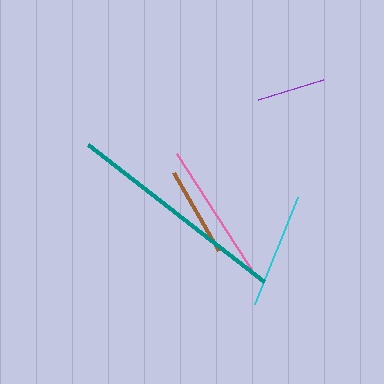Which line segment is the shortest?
The purple line is the shortest at approximately 68 pixels.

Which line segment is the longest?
The teal line is the longest at approximately 223 pixels.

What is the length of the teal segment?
The teal segment is approximately 223 pixels long.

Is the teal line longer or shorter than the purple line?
The teal line is longer than the purple line.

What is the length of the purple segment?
The purple segment is approximately 68 pixels long.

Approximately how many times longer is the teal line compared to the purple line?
The teal line is approximately 3.3 times the length of the purple line.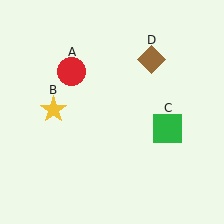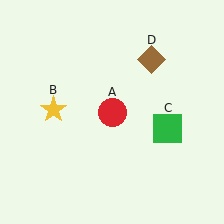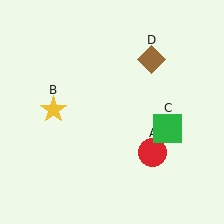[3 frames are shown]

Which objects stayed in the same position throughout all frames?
Yellow star (object B) and green square (object C) and brown diamond (object D) remained stationary.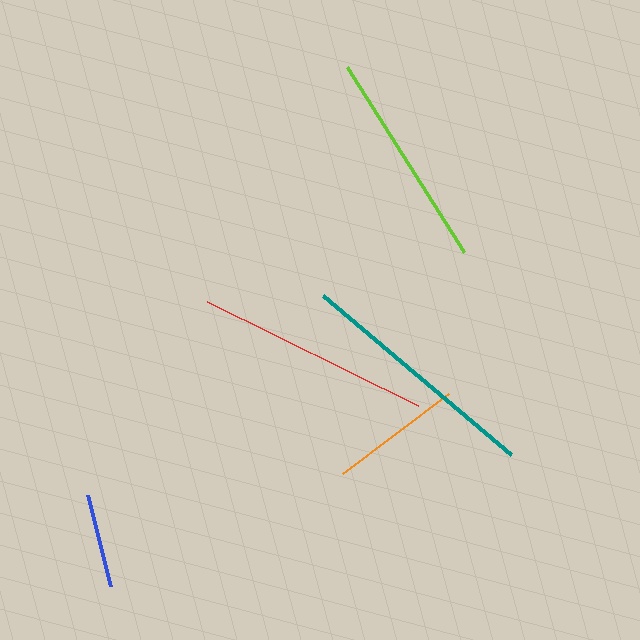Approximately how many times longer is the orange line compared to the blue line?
The orange line is approximately 1.4 times the length of the blue line.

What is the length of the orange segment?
The orange segment is approximately 133 pixels long.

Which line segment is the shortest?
The blue line is the shortest at approximately 95 pixels.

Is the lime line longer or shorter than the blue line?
The lime line is longer than the blue line.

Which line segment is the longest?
The teal line is the longest at approximately 246 pixels.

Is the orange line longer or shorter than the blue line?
The orange line is longer than the blue line.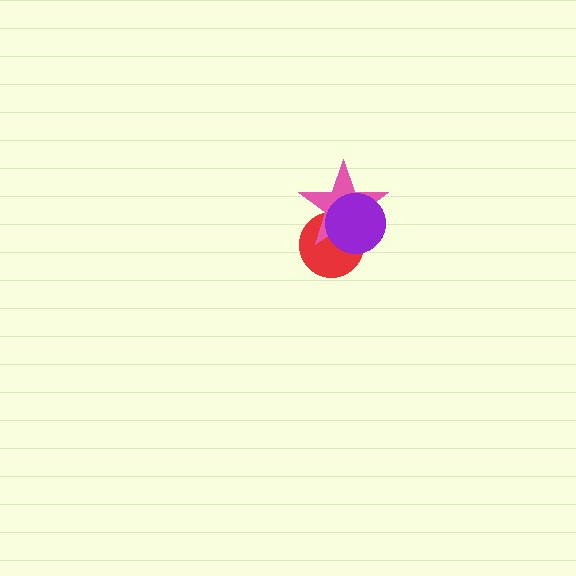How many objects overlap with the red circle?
2 objects overlap with the red circle.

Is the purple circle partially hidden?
No, no other shape covers it.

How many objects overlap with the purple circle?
2 objects overlap with the purple circle.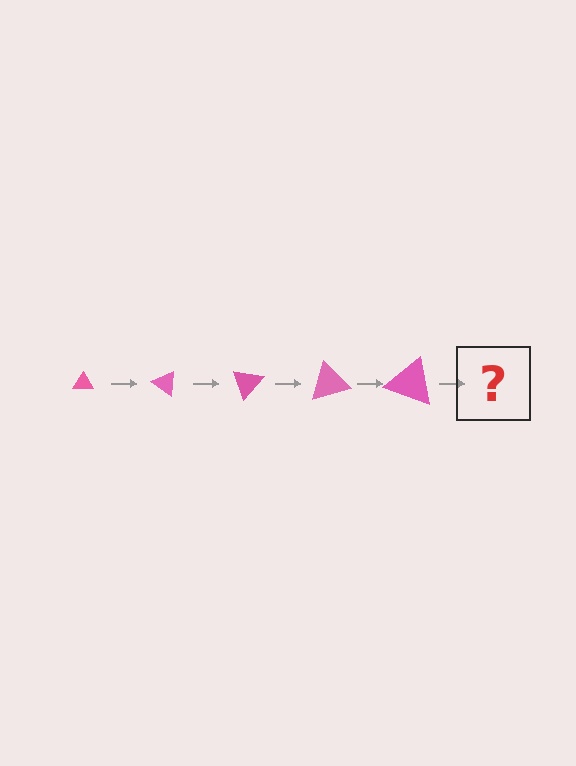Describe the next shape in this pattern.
It should be a triangle, larger than the previous one and rotated 175 degrees from the start.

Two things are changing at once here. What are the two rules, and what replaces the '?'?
The two rules are that the triangle grows larger each step and it rotates 35 degrees each step. The '?' should be a triangle, larger than the previous one and rotated 175 degrees from the start.